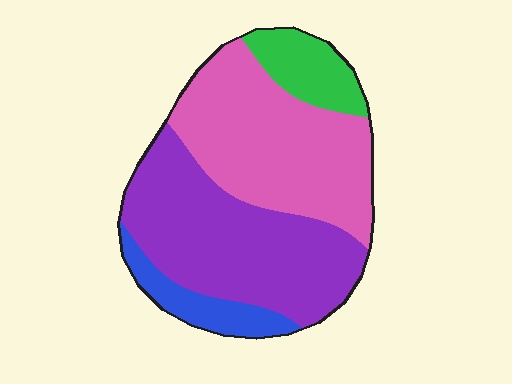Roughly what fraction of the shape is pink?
Pink covers 39% of the shape.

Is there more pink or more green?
Pink.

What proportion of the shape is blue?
Blue covers 9% of the shape.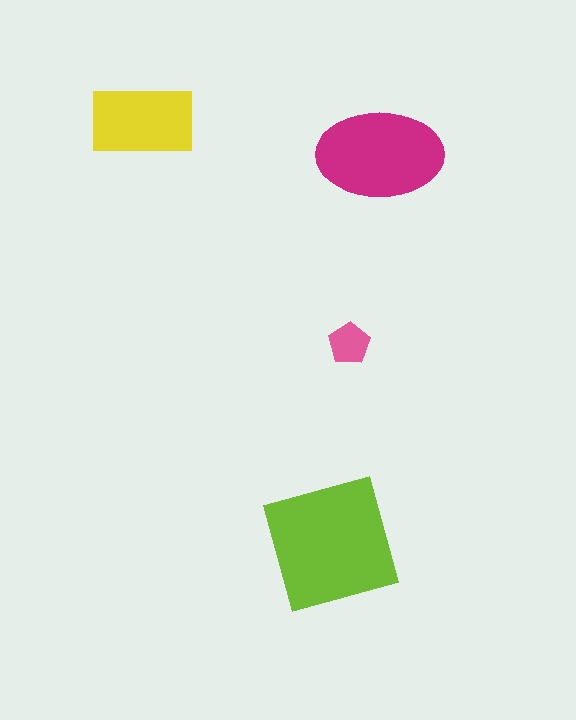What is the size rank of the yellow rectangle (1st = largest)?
3rd.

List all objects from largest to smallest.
The lime square, the magenta ellipse, the yellow rectangle, the pink pentagon.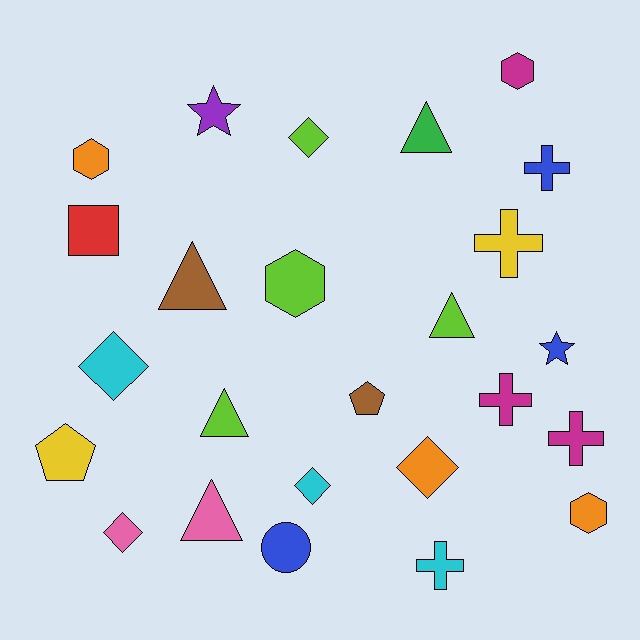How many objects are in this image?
There are 25 objects.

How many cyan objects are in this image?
There are 3 cyan objects.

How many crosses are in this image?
There are 5 crosses.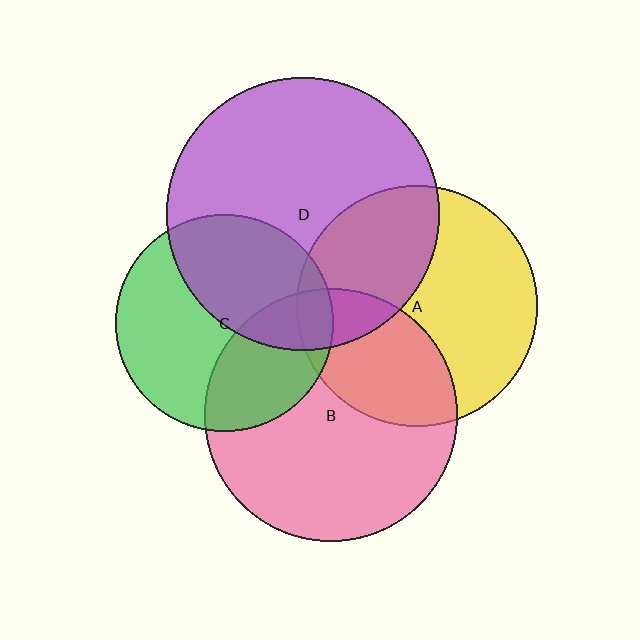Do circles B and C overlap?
Yes.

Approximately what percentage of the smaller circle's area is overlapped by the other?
Approximately 35%.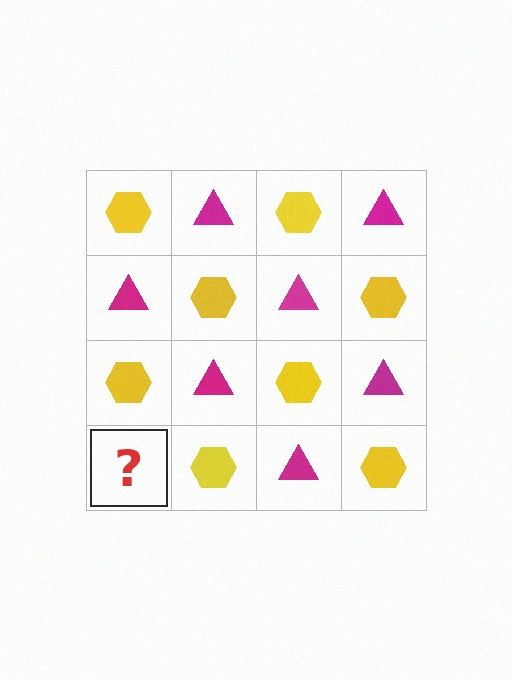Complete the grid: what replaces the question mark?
The question mark should be replaced with a magenta triangle.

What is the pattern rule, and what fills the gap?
The rule is that it alternates yellow hexagon and magenta triangle in a checkerboard pattern. The gap should be filled with a magenta triangle.